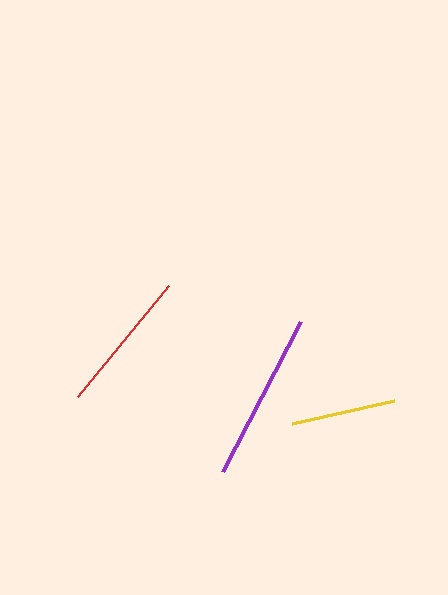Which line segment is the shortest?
The yellow line is the shortest at approximately 105 pixels.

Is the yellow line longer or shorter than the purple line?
The purple line is longer than the yellow line.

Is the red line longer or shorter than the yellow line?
The red line is longer than the yellow line.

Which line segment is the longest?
The purple line is the longest at approximately 169 pixels.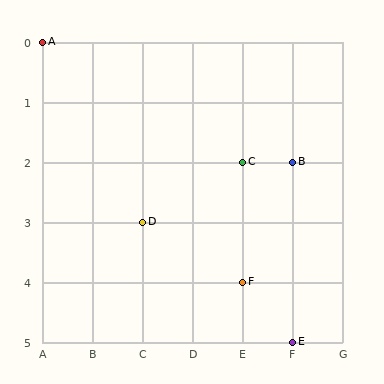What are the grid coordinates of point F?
Point F is at grid coordinates (E, 4).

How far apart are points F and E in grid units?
Points F and E are 1 column and 1 row apart (about 1.4 grid units diagonally).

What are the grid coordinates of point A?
Point A is at grid coordinates (A, 0).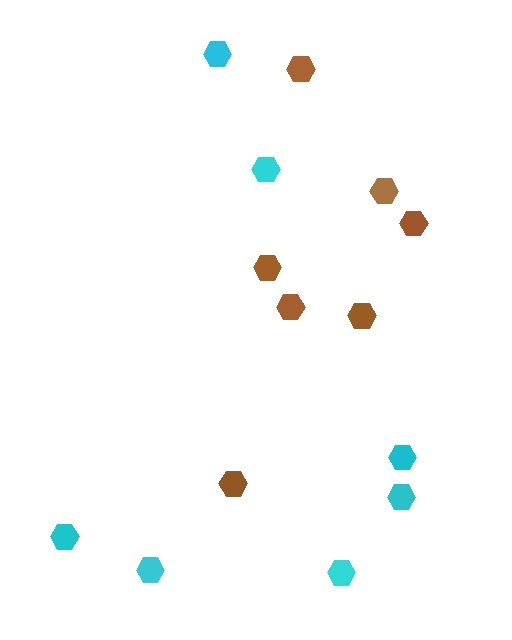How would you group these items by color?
There are 2 groups: one group of brown hexagons (7) and one group of cyan hexagons (7).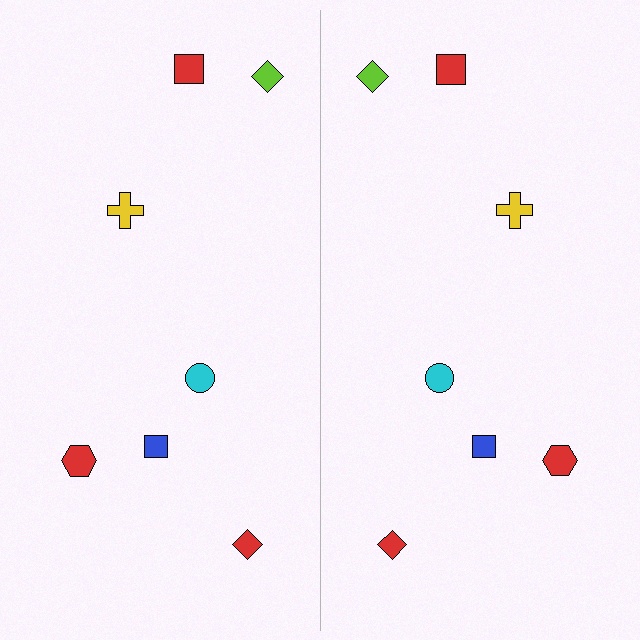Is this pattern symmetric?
Yes, this pattern has bilateral (reflection) symmetry.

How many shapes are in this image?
There are 14 shapes in this image.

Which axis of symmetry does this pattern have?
The pattern has a vertical axis of symmetry running through the center of the image.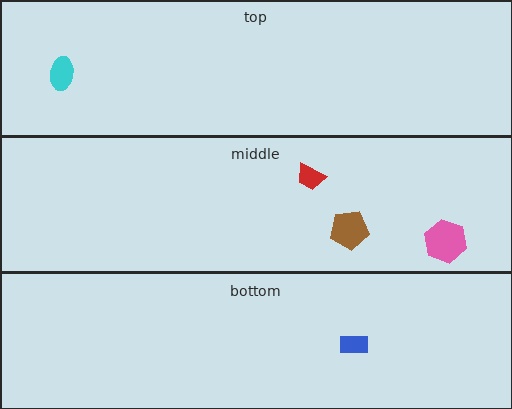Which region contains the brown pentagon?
The middle region.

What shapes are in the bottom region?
The blue rectangle.